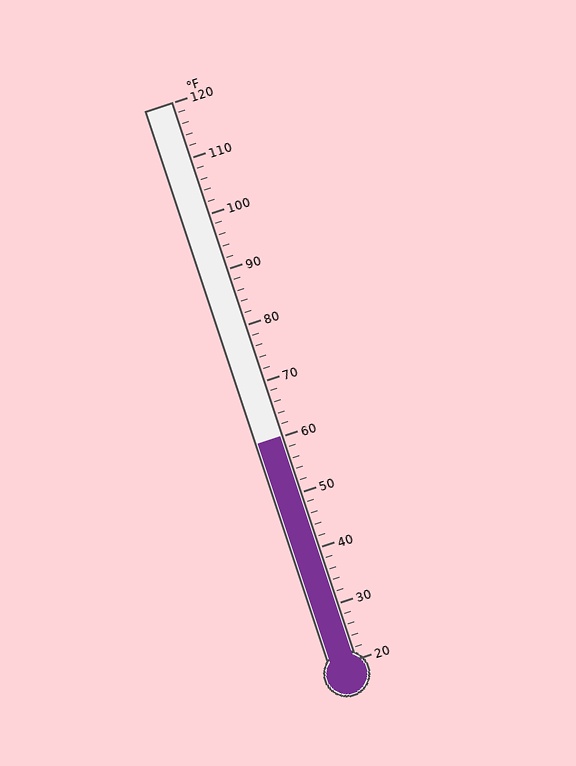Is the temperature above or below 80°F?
The temperature is below 80°F.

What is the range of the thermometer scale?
The thermometer scale ranges from 20°F to 120°F.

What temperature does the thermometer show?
The thermometer shows approximately 60°F.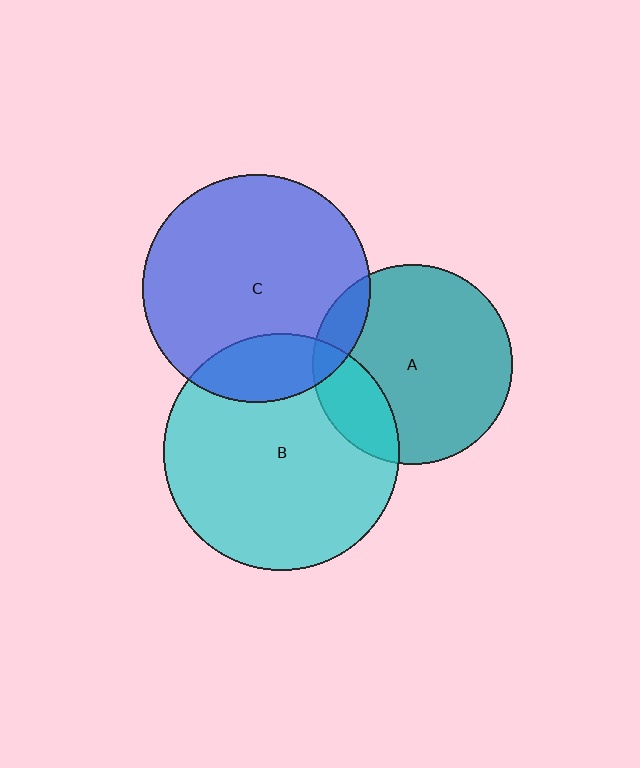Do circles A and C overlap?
Yes.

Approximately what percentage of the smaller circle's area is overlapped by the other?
Approximately 10%.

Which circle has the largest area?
Circle B (cyan).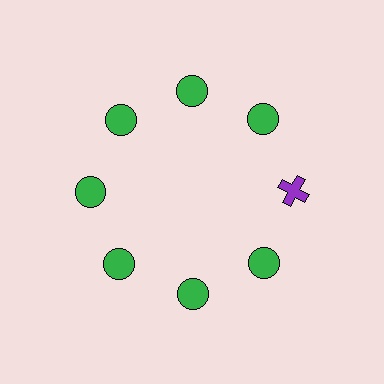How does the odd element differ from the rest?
It differs in both color (purple instead of green) and shape (cross instead of circle).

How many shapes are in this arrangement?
There are 8 shapes arranged in a ring pattern.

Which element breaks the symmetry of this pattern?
The purple cross at roughly the 3 o'clock position breaks the symmetry. All other shapes are green circles.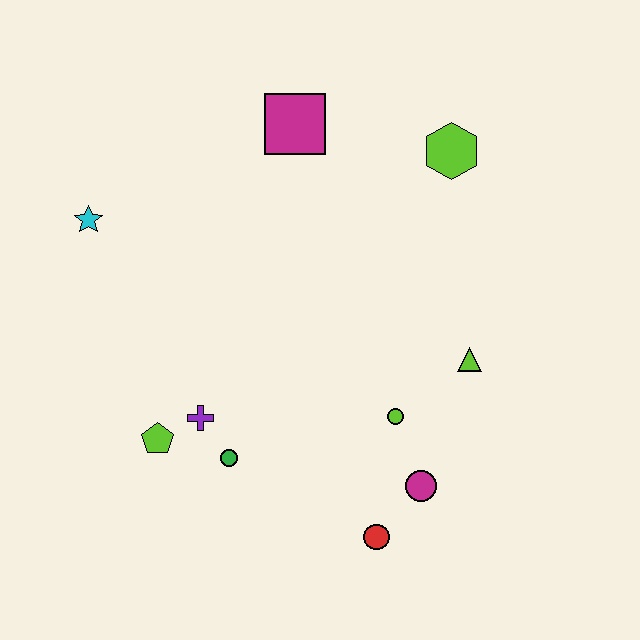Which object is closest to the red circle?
The magenta circle is closest to the red circle.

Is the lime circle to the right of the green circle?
Yes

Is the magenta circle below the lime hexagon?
Yes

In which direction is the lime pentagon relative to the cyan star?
The lime pentagon is below the cyan star.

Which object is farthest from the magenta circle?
The cyan star is farthest from the magenta circle.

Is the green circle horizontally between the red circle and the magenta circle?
No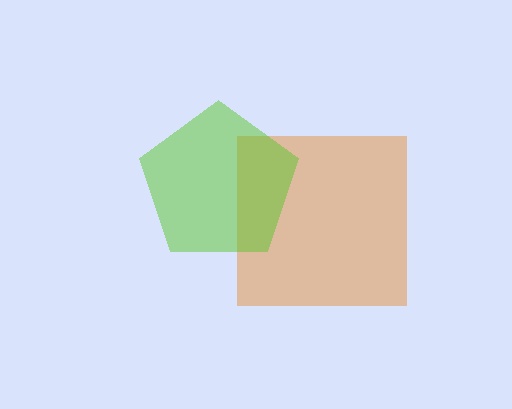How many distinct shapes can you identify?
There are 2 distinct shapes: an orange square, a lime pentagon.